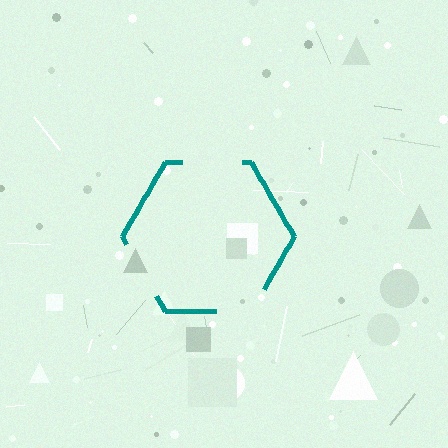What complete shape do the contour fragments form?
The contour fragments form a hexagon.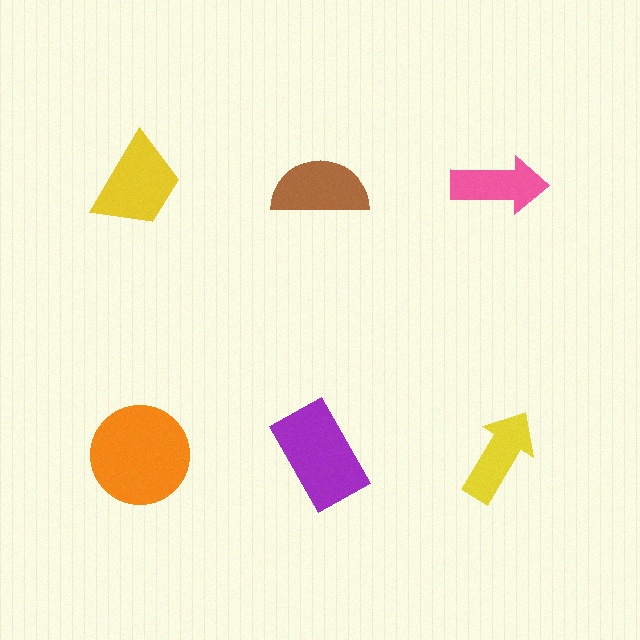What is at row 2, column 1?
An orange circle.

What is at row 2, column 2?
A purple rectangle.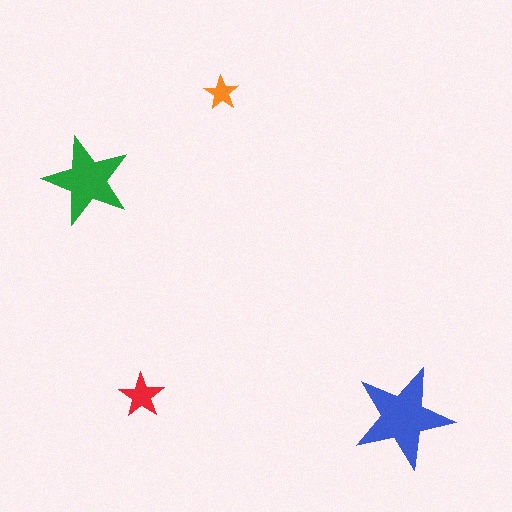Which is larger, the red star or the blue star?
The blue one.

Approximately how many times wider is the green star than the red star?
About 2 times wider.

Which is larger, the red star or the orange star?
The red one.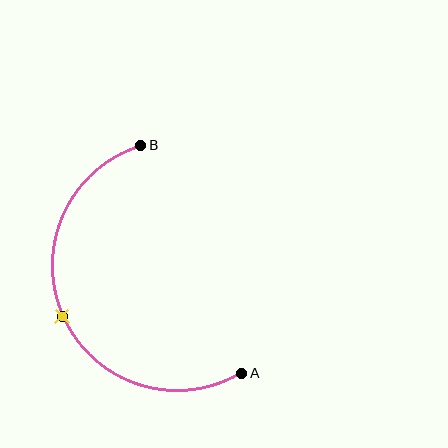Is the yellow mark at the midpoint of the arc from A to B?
Yes. The yellow mark lies on the arc at equal arc-length from both A and B — it is the arc midpoint.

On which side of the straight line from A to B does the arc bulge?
The arc bulges to the left of the straight line connecting A and B.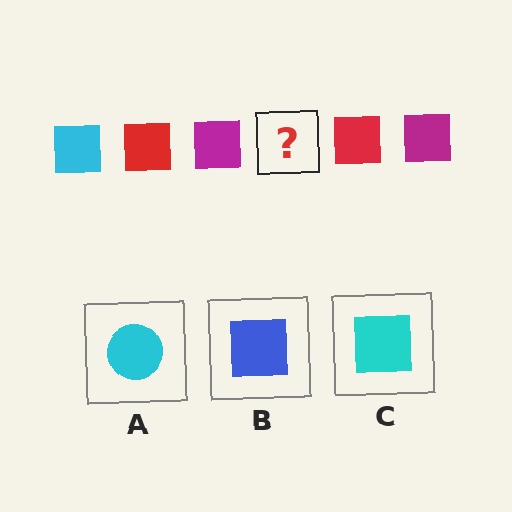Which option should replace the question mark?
Option C.